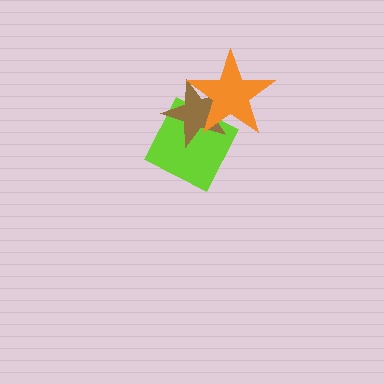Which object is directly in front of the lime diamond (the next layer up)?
The brown star is directly in front of the lime diamond.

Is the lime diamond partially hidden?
Yes, it is partially covered by another shape.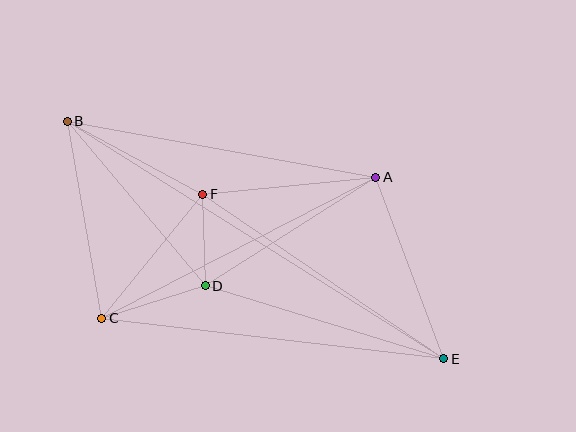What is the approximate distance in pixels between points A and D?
The distance between A and D is approximately 202 pixels.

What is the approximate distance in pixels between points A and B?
The distance between A and B is approximately 314 pixels.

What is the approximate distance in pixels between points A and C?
The distance between A and C is approximately 308 pixels.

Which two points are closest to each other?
Points D and F are closest to each other.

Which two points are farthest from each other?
Points B and E are farthest from each other.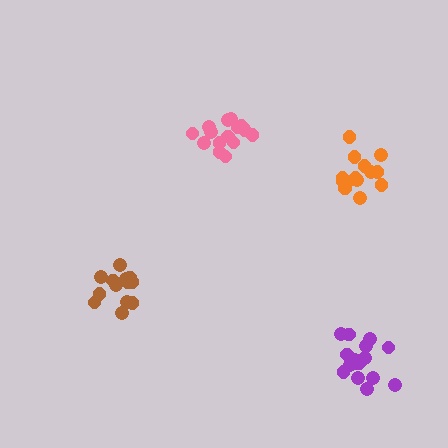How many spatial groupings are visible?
There are 4 spatial groupings.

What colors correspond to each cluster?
The clusters are colored: brown, pink, purple, orange.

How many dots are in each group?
Group 1: 13 dots, Group 2: 16 dots, Group 3: 16 dots, Group 4: 14 dots (59 total).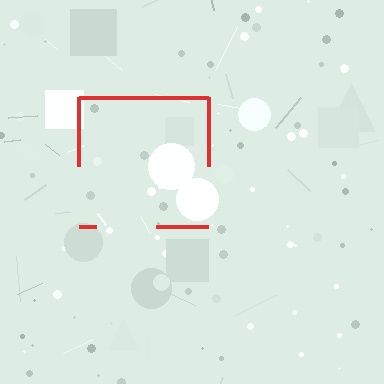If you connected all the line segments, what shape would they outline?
They would outline a square.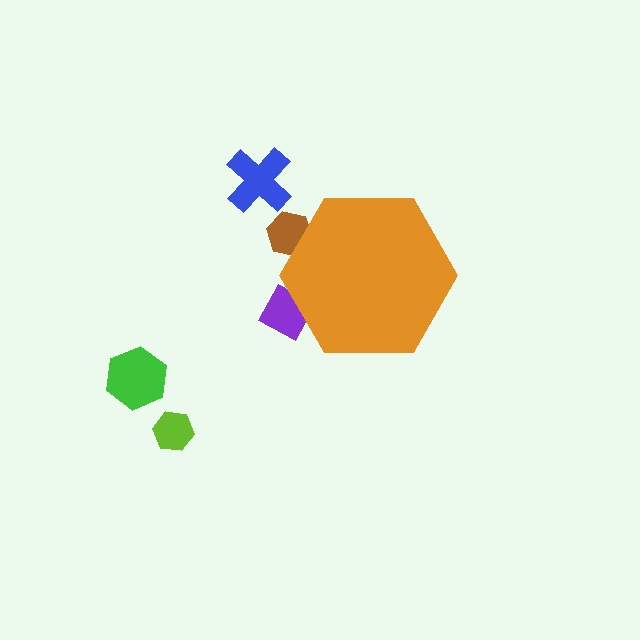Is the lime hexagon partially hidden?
No, the lime hexagon is fully visible.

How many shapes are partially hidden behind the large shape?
2 shapes are partially hidden.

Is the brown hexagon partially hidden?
Yes, the brown hexagon is partially hidden behind the orange hexagon.